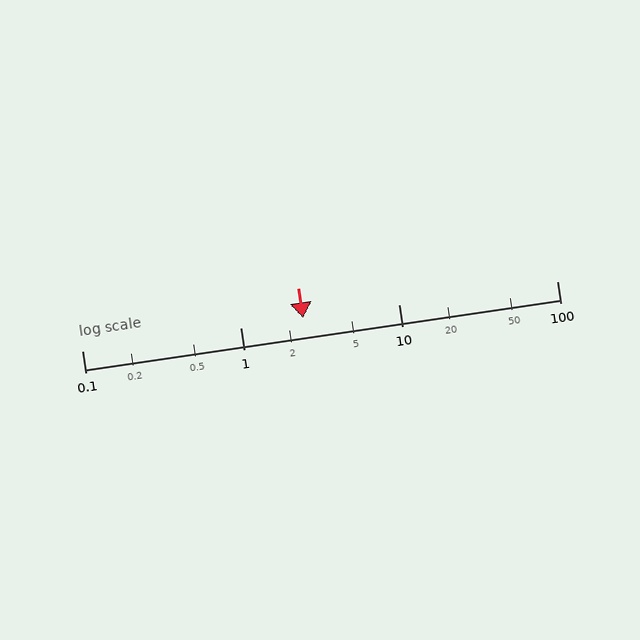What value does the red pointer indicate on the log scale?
The pointer indicates approximately 2.5.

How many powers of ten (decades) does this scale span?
The scale spans 3 decades, from 0.1 to 100.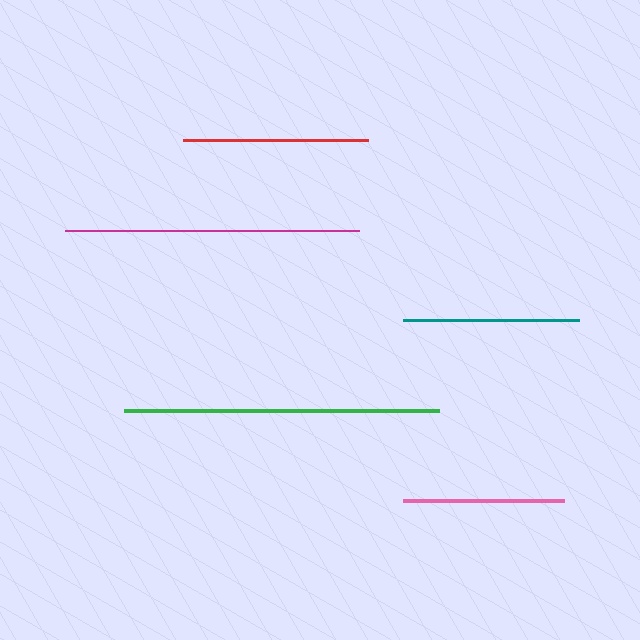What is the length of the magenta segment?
The magenta segment is approximately 294 pixels long.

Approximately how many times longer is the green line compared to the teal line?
The green line is approximately 1.8 times the length of the teal line.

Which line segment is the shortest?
The pink line is the shortest at approximately 161 pixels.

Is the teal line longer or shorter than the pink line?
The teal line is longer than the pink line.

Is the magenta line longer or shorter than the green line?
The green line is longer than the magenta line.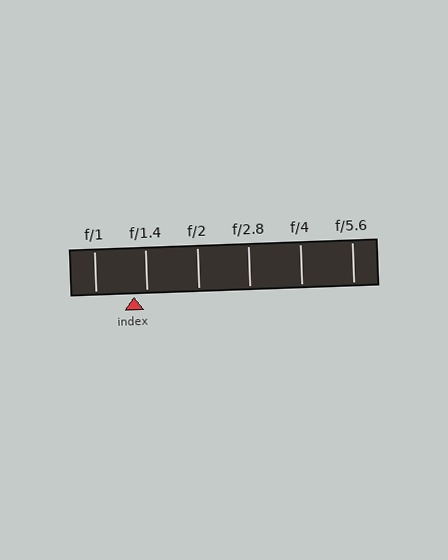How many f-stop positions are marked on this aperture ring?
There are 6 f-stop positions marked.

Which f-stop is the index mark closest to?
The index mark is closest to f/1.4.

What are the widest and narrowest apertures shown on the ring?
The widest aperture shown is f/1 and the narrowest is f/5.6.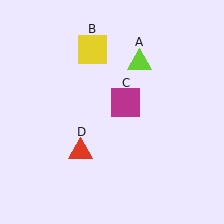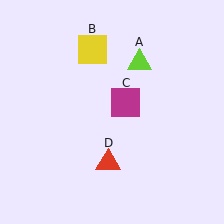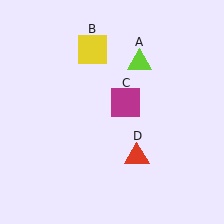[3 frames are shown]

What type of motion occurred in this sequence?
The red triangle (object D) rotated counterclockwise around the center of the scene.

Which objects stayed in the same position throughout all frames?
Lime triangle (object A) and yellow square (object B) and magenta square (object C) remained stationary.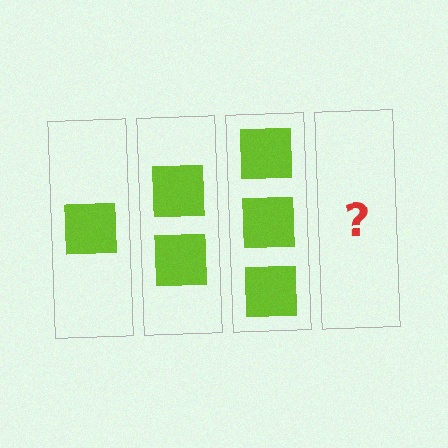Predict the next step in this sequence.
The next step is 4 squares.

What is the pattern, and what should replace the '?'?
The pattern is that each step adds one more square. The '?' should be 4 squares.